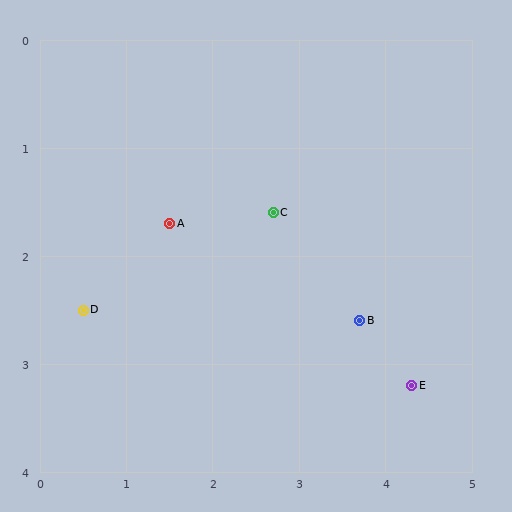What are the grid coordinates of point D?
Point D is at approximately (0.5, 2.5).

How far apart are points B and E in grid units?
Points B and E are about 0.8 grid units apart.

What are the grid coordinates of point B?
Point B is at approximately (3.7, 2.6).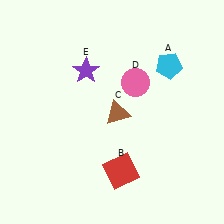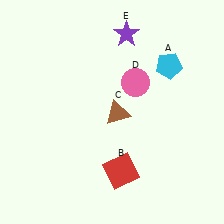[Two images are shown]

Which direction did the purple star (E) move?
The purple star (E) moved right.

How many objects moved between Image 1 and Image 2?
1 object moved between the two images.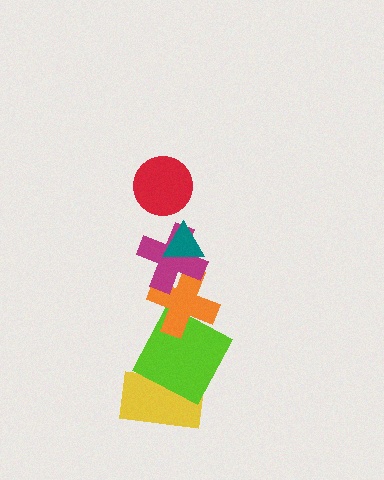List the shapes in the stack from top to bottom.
From top to bottom: the red circle, the teal triangle, the magenta cross, the orange cross, the lime square, the yellow rectangle.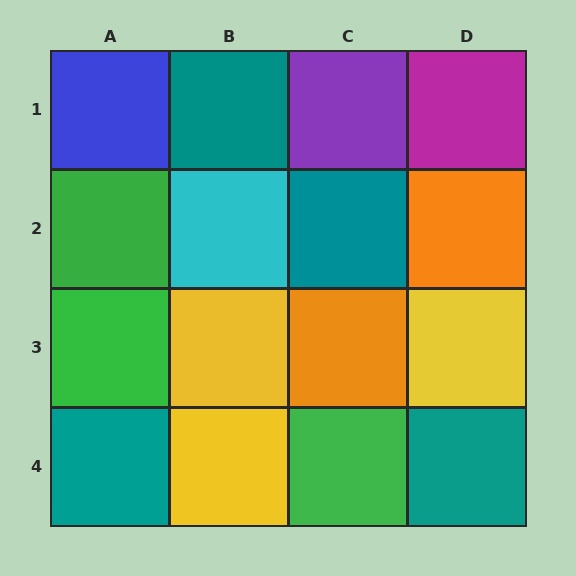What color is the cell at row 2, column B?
Cyan.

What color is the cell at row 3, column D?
Yellow.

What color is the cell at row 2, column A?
Green.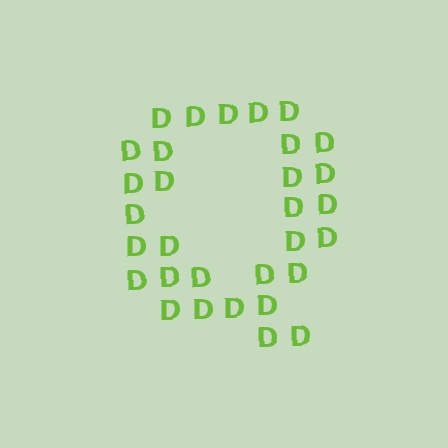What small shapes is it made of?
It is made of small letter D's.